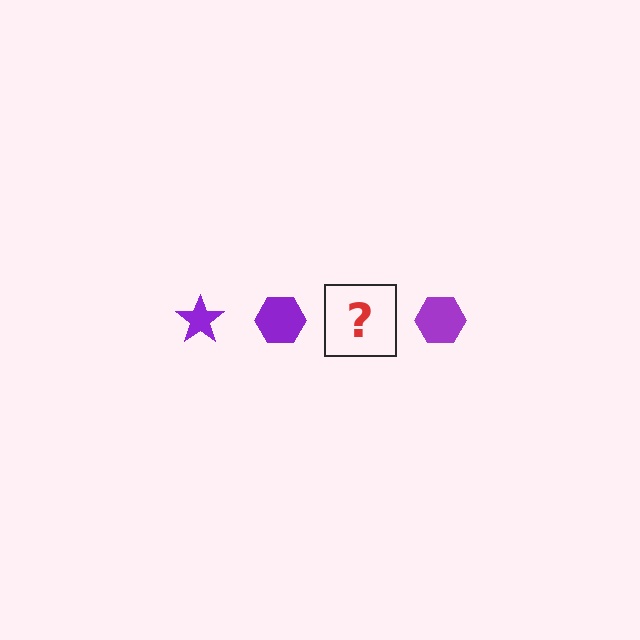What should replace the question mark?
The question mark should be replaced with a purple star.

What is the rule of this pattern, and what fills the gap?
The rule is that the pattern cycles through star, hexagon shapes in purple. The gap should be filled with a purple star.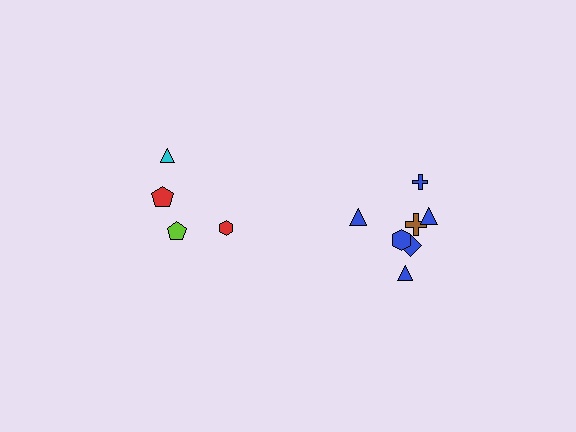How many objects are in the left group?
There are 4 objects.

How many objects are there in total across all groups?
There are 11 objects.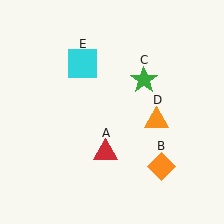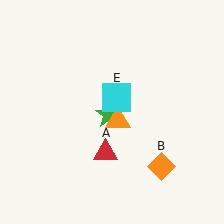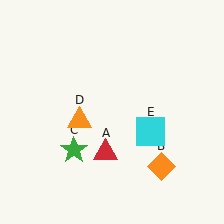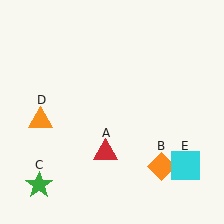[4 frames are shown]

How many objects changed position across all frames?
3 objects changed position: green star (object C), orange triangle (object D), cyan square (object E).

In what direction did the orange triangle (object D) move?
The orange triangle (object D) moved left.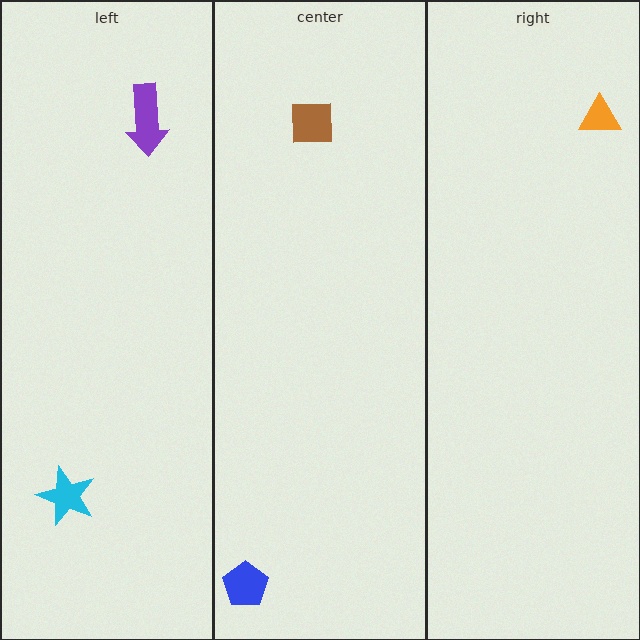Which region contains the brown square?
The center region.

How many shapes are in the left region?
2.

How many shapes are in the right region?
1.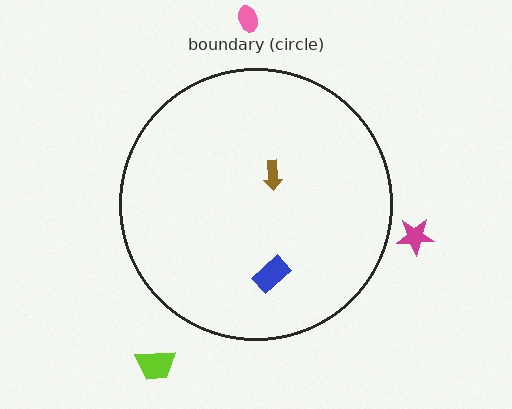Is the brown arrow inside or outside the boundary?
Inside.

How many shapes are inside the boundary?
2 inside, 3 outside.